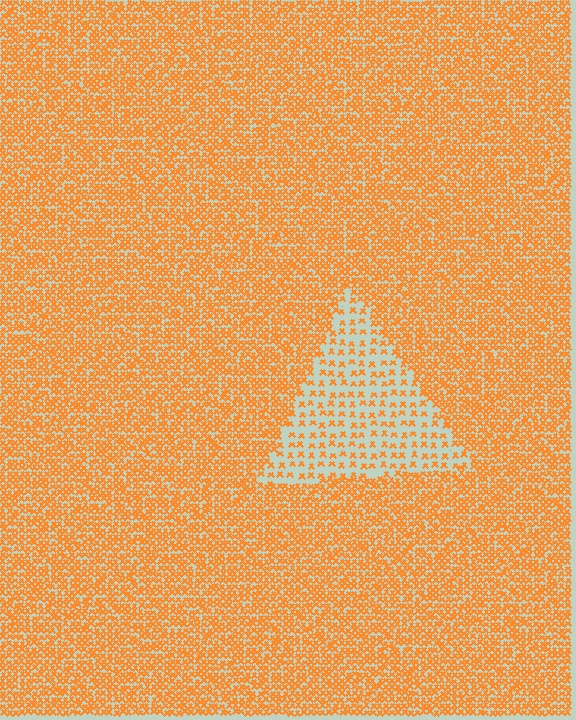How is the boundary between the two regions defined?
The boundary is defined by a change in element density (approximately 2.7x ratio). All elements are the same color, size, and shape.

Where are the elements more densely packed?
The elements are more densely packed outside the triangle boundary.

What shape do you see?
I see a triangle.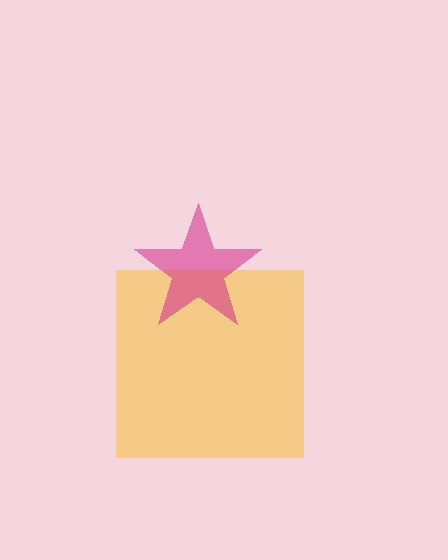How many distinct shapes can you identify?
There are 2 distinct shapes: a yellow square, a magenta star.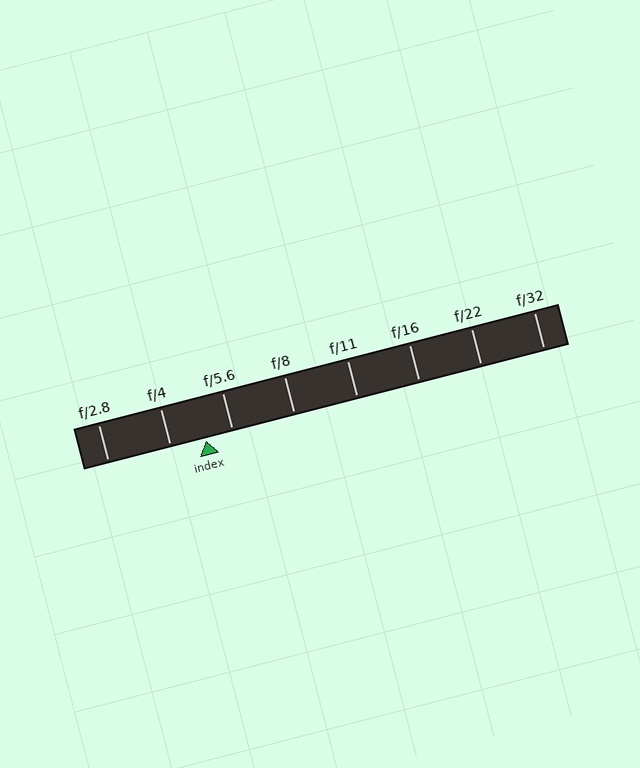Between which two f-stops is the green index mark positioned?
The index mark is between f/4 and f/5.6.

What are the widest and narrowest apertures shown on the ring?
The widest aperture shown is f/2.8 and the narrowest is f/32.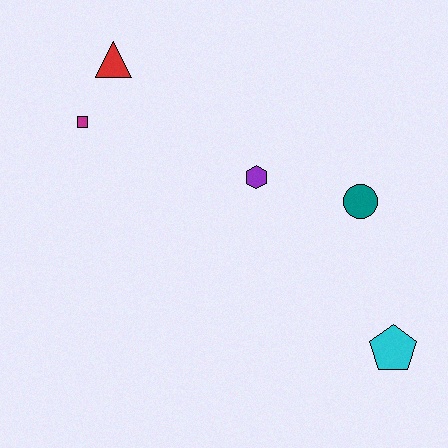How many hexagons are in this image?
There is 1 hexagon.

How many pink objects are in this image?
There are no pink objects.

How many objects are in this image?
There are 5 objects.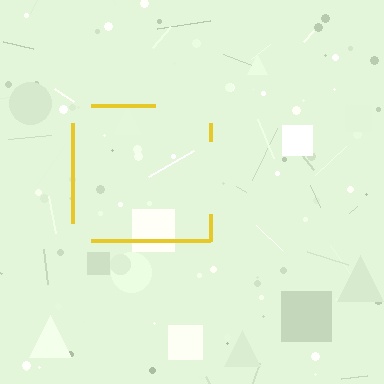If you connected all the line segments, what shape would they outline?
They would outline a square.